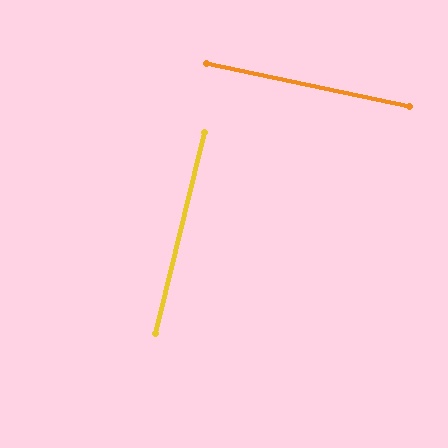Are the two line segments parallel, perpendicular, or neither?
Perpendicular — they meet at approximately 88°.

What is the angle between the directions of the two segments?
Approximately 88 degrees.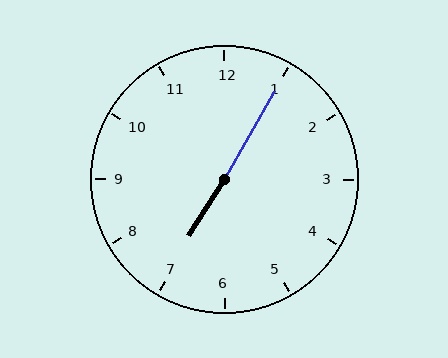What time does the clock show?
7:05.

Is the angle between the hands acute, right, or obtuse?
It is obtuse.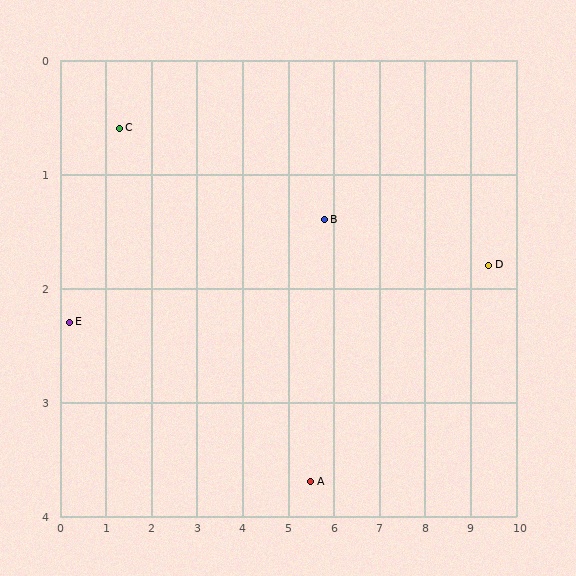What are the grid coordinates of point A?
Point A is at approximately (5.5, 3.7).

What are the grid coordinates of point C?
Point C is at approximately (1.3, 0.6).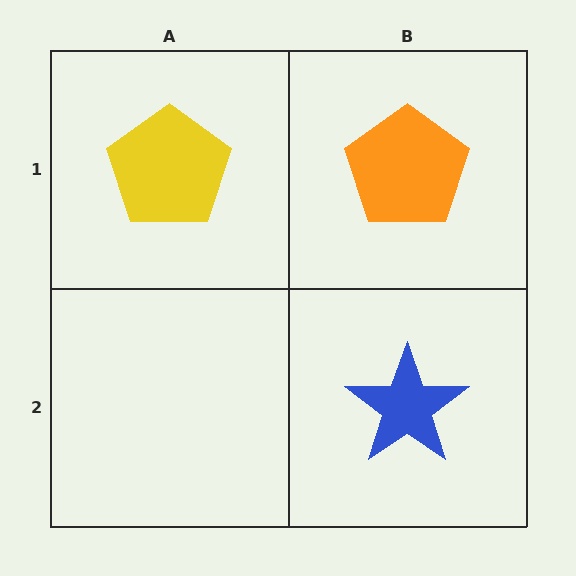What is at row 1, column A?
A yellow pentagon.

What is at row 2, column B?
A blue star.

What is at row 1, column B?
An orange pentagon.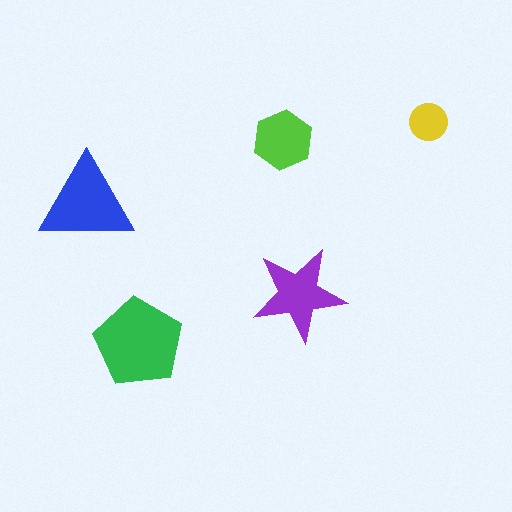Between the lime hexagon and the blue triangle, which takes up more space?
The blue triangle.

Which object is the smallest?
The yellow circle.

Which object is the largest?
The green pentagon.